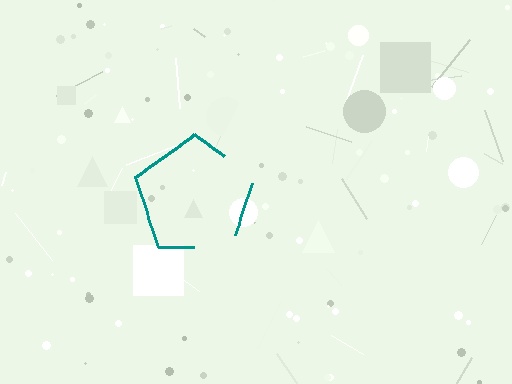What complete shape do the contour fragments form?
The contour fragments form a pentagon.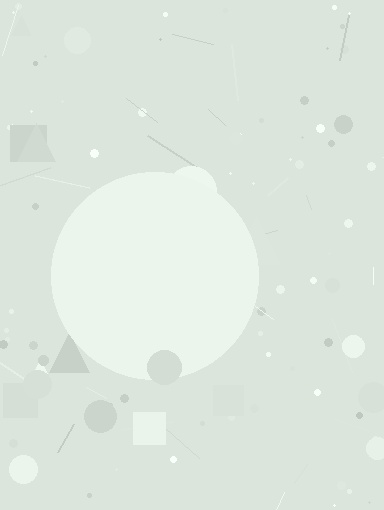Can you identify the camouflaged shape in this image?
The camouflaged shape is a circle.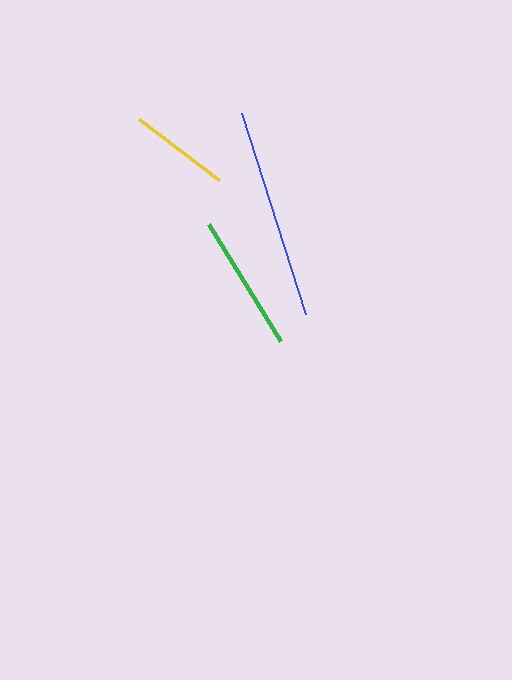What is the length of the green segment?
The green segment is approximately 137 pixels long.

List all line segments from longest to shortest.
From longest to shortest: blue, green, yellow.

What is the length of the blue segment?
The blue segment is approximately 212 pixels long.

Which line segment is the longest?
The blue line is the longest at approximately 212 pixels.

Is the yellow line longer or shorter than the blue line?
The blue line is longer than the yellow line.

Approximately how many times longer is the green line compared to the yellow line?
The green line is approximately 1.3 times the length of the yellow line.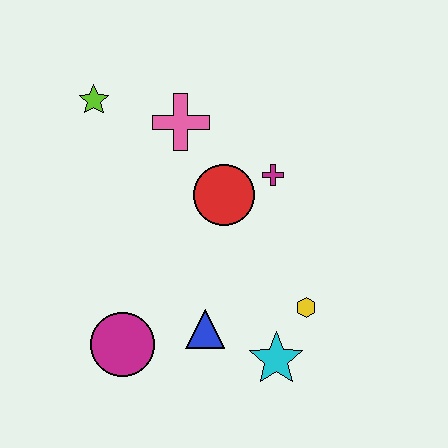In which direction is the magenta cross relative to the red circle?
The magenta cross is to the right of the red circle.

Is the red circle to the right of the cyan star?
No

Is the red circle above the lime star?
No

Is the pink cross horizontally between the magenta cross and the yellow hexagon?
No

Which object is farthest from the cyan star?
The lime star is farthest from the cyan star.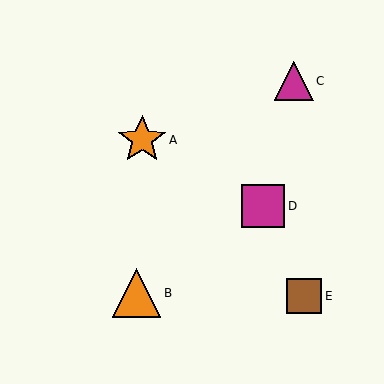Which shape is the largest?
The orange star (labeled A) is the largest.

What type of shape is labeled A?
Shape A is an orange star.